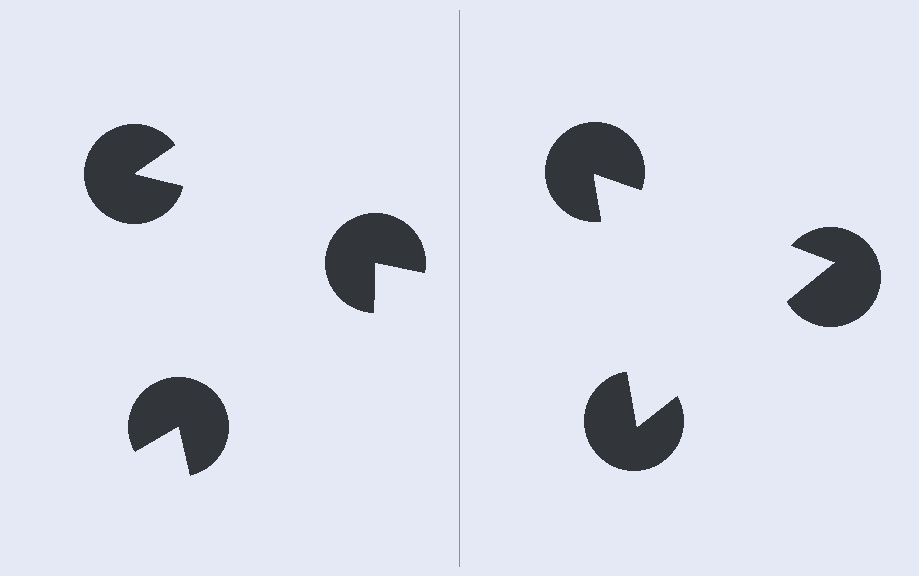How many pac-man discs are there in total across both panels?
6 — 3 on each side.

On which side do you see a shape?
An illusory triangle appears on the right side. On the left side the wedge cuts are rotated, so no coherent shape forms.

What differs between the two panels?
The pac-man discs are positioned identically on both sides; only the wedge orientations differ. On the right they align to a triangle; on the left they are misaligned.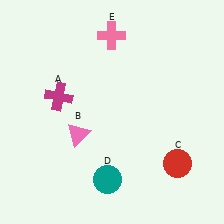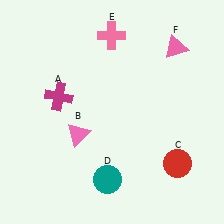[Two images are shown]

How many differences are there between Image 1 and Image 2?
There is 1 difference between the two images.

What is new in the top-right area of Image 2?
A pink triangle (F) was added in the top-right area of Image 2.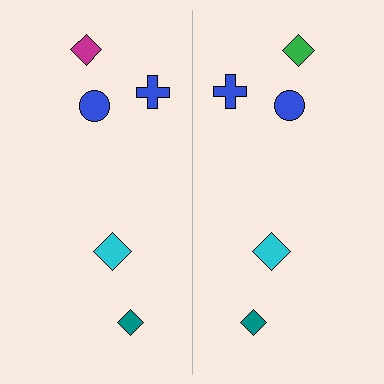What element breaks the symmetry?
The green diamond on the right side breaks the symmetry — its mirror counterpart is magenta.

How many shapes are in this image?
There are 10 shapes in this image.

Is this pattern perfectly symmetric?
No, the pattern is not perfectly symmetric. The green diamond on the right side breaks the symmetry — its mirror counterpart is magenta.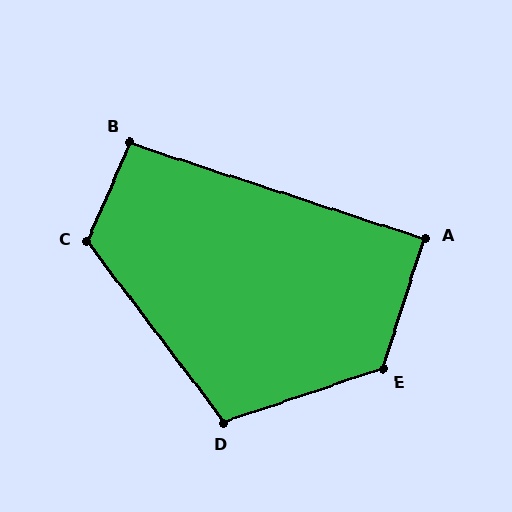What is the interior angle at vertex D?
Approximately 108 degrees (obtuse).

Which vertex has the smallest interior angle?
A, at approximately 90 degrees.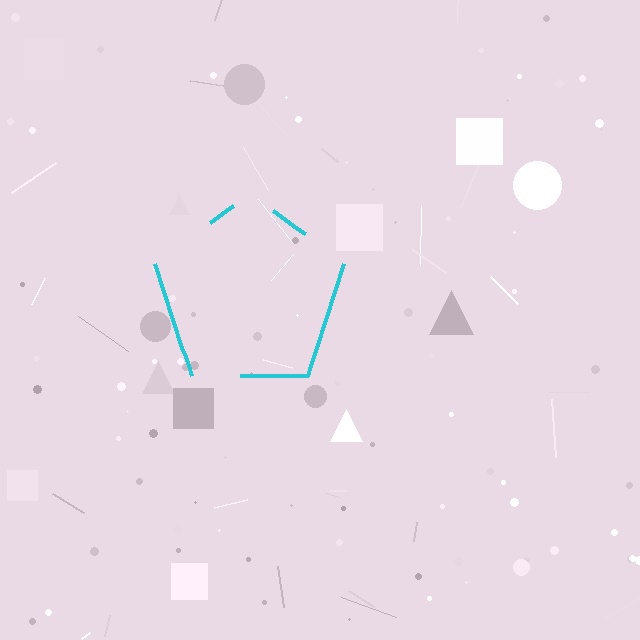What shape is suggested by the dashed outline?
The dashed outline suggests a pentagon.